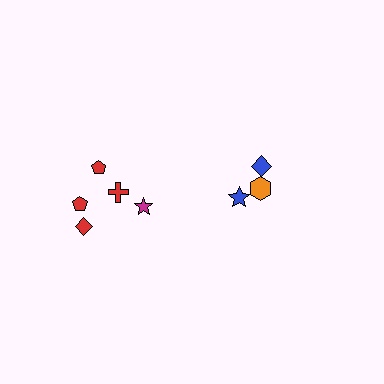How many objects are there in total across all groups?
There are 8 objects.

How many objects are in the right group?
There are 3 objects.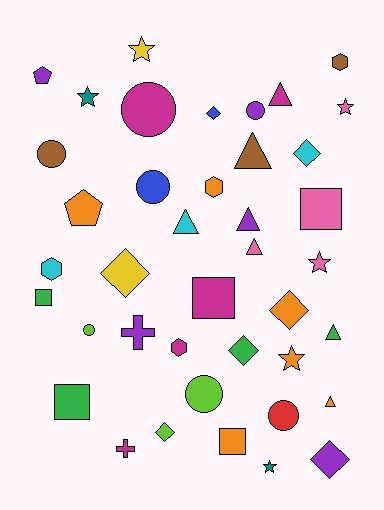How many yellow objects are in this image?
There are 2 yellow objects.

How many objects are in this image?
There are 40 objects.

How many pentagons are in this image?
There are 2 pentagons.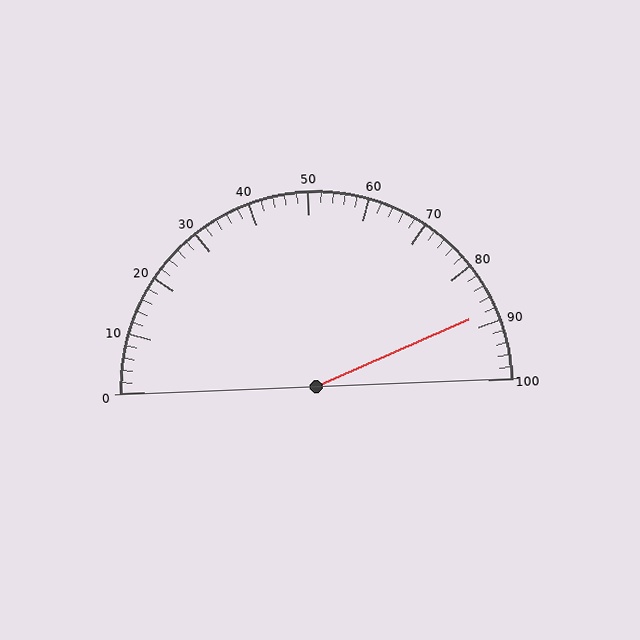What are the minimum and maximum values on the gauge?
The gauge ranges from 0 to 100.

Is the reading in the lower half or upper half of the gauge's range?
The reading is in the upper half of the range (0 to 100).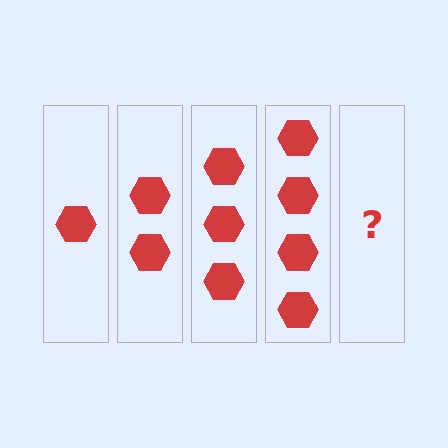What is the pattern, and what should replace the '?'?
The pattern is that each step adds one more hexagon. The '?' should be 5 hexagons.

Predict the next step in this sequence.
The next step is 5 hexagons.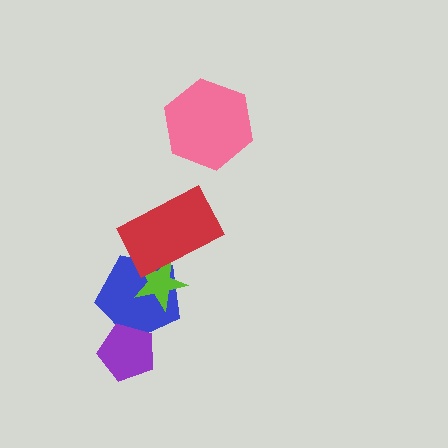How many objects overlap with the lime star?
2 objects overlap with the lime star.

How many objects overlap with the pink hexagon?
0 objects overlap with the pink hexagon.